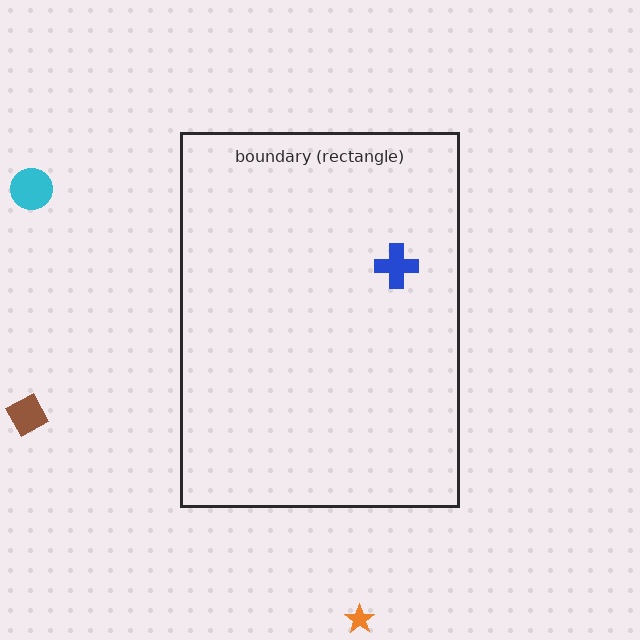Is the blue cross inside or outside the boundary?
Inside.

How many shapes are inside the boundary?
1 inside, 3 outside.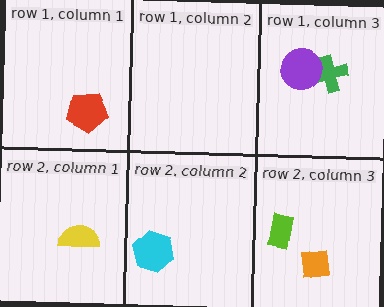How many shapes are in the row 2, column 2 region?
1.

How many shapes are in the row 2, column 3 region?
2.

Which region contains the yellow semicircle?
The row 2, column 1 region.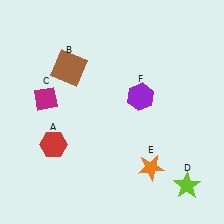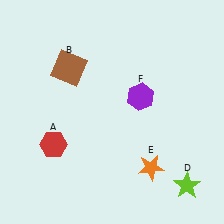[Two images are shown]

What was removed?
The magenta diamond (C) was removed in Image 2.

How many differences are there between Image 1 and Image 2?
There is 1 difference between the two images.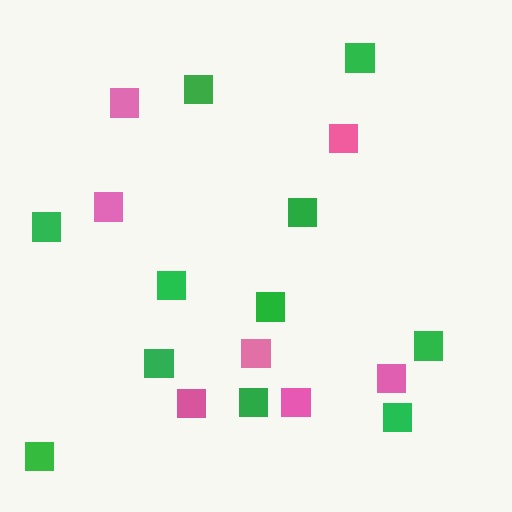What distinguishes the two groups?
There are 2 groups: one group of pink squares (7) and one group of green squares (11).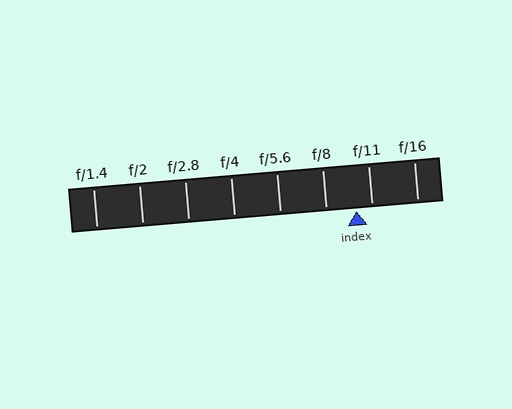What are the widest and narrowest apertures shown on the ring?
The widest aperture shown is f/1.4 and the narrowest is f/16.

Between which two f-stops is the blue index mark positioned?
The index mark is between f/8 and f/11.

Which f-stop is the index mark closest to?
The index mark is closest to f/11.